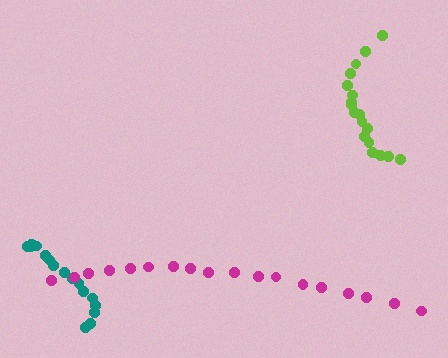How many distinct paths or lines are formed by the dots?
There are 3 distinct paths.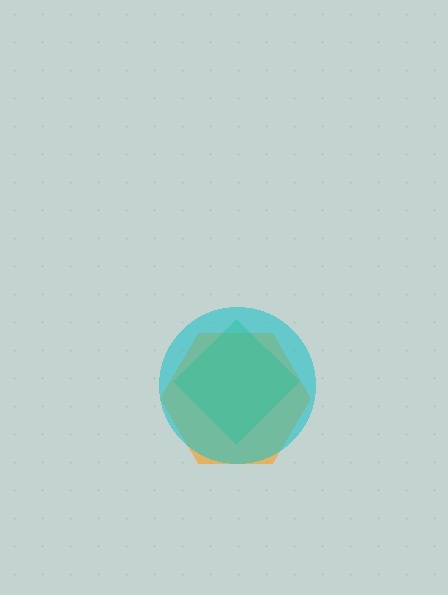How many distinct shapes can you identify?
There are 3 distinct shapes: an orange hexagon, a green diamond, a cyan circle.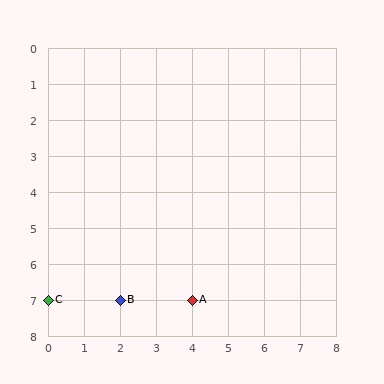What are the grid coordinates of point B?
Point B is at grid coordinates (2, 7).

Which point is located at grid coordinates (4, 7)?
Point A is at (4, 7).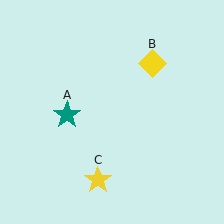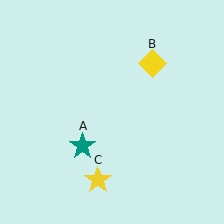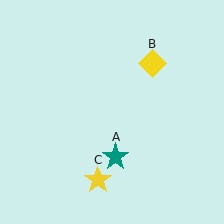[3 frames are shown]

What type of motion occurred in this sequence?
The teal star (object A) rotated counterclockwise around the center of the scene.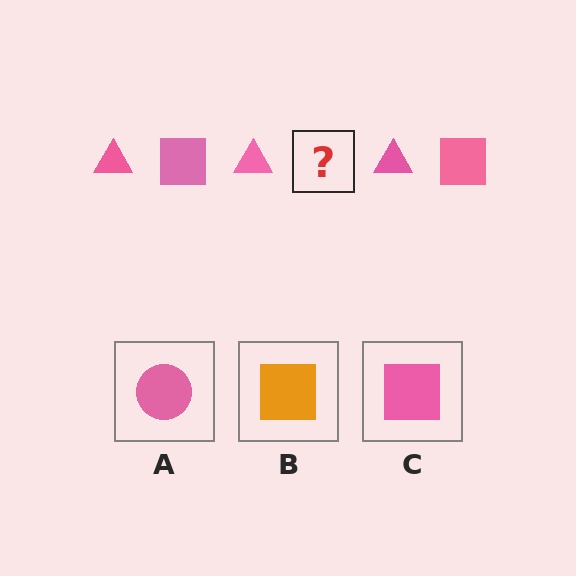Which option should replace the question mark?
Option C.